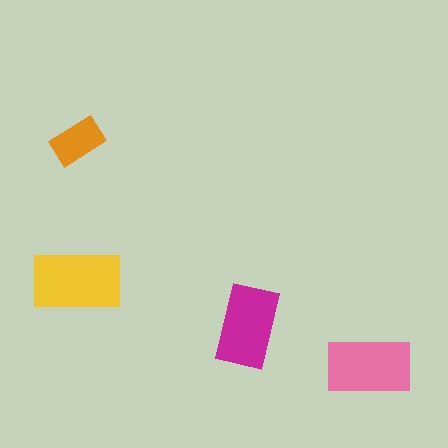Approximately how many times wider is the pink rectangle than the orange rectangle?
About 1.5 times wider.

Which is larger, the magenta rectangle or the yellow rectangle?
The yellow one.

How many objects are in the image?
There are 4 objects in the image.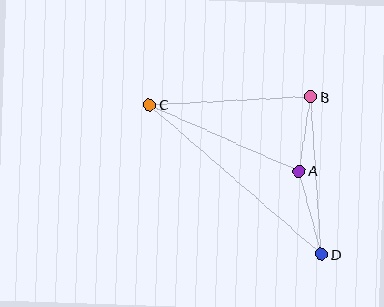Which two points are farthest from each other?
Points C and D are farthest from each other.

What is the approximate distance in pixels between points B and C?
The distance between B and C is approximately 162 pixels.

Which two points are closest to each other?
Points A and B are closest to each other.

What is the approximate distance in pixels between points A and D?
The distance between A and D is approximately 87 pixels.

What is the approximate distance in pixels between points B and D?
The distance between B and D is approximately 158 pixels.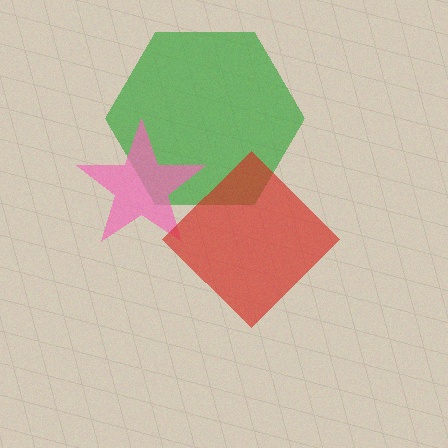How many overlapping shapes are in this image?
There are 3 overlapping shapes in the image.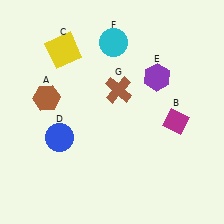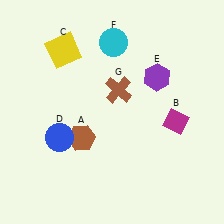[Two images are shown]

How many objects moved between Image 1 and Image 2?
1 object moved between the two images.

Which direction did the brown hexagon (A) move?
The brown hexagon (A) moved down.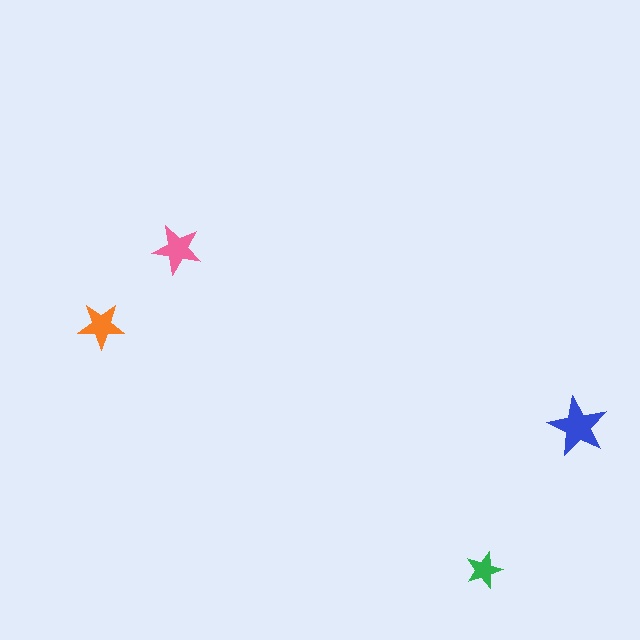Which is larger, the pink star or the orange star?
The pink one.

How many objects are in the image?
There are 4 objects in the image.